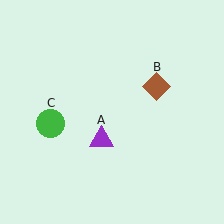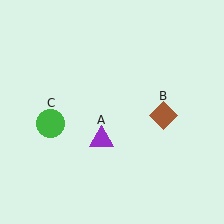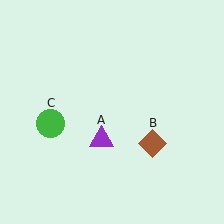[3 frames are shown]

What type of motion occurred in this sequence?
The brown diamond (object B) rotated clockwise around the center of the scene.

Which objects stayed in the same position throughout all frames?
Purple triangle (object A) and green circle (object C) remained stationary.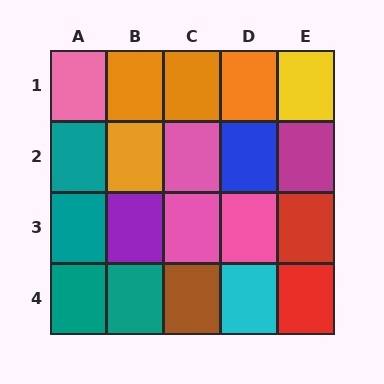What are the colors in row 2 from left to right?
Teal, orange, pink, blue, magenta.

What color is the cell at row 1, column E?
Yellow.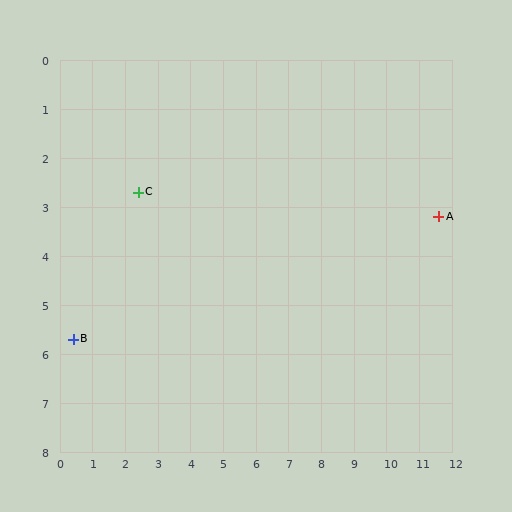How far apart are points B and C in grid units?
Points B and C are about 3.6 grid units apart.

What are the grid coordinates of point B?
Point B is at approximately (0.4, 5.7).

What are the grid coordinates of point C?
Point C is at approximately (2.4, 2.7).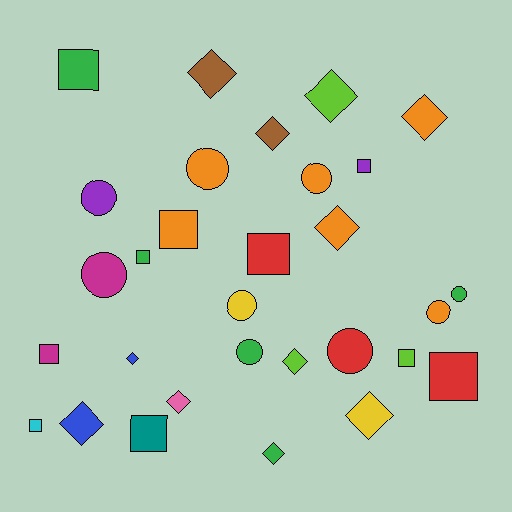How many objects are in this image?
There are 30 objects.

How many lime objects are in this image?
There are 3 lime objects.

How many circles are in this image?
There are 9 circles.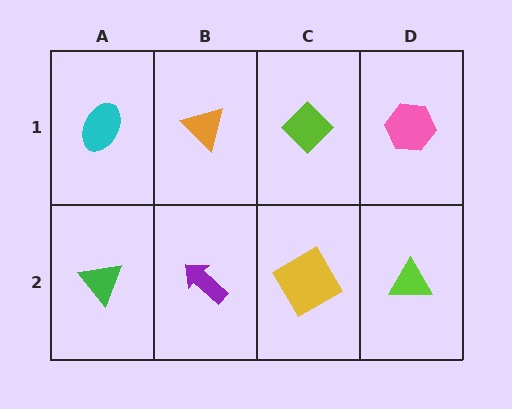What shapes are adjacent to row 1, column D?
A lime triangle (row 2, column D), a lime diamond (row 1, column C).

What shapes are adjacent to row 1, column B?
A purple arrow (row 2, column B), a cyan ellipse (row 1, column A), a lime diamond (row 1, column C).